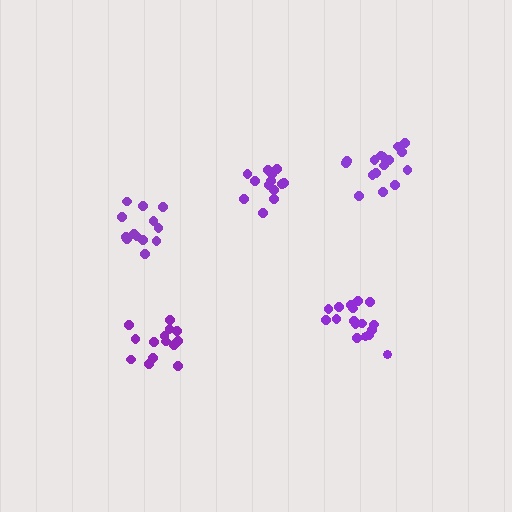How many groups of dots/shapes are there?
There are 5 groups.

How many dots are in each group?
Group 1: 17 dots, Group 2: 14 dots, Group 3: 13 dots, Group 4: 13 dots, Group 5: 17 dots (74 total).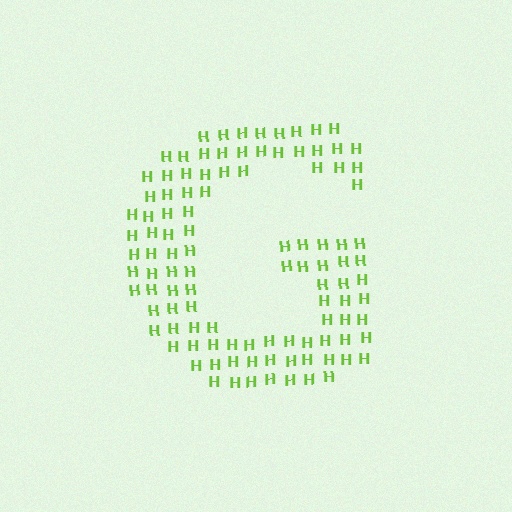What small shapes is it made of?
It is made of small letter H's.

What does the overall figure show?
The overall figure shows the letter G.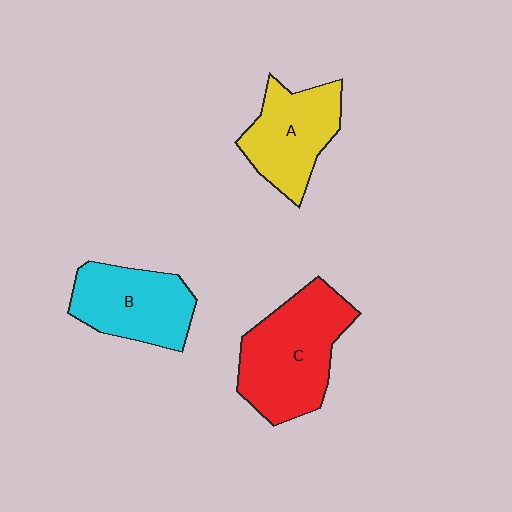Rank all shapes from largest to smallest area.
From largest to smallest: C (red), B (cyan), A (yellow).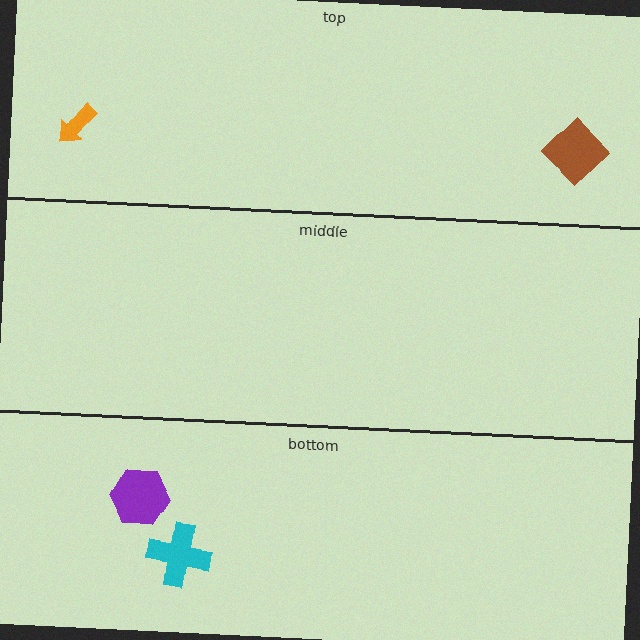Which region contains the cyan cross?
The bottom region.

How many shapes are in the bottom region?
2.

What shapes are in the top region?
The orange arrow, the brown diamond.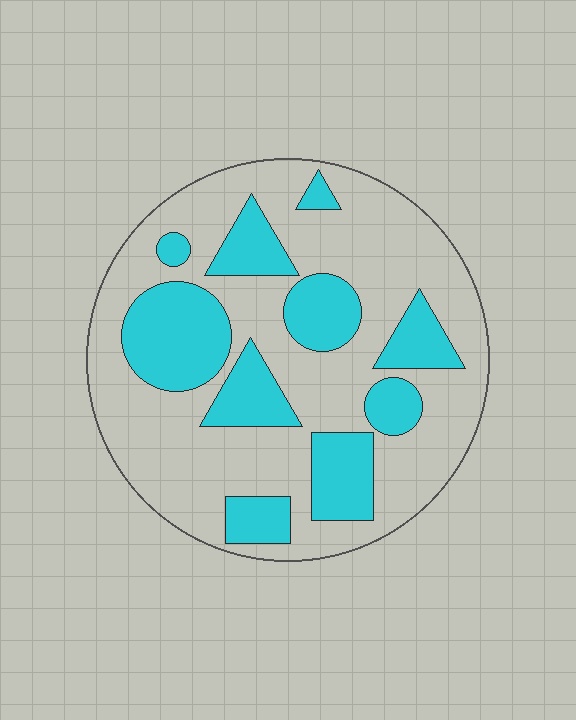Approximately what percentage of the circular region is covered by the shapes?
Approximately 30%.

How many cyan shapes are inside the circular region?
10.